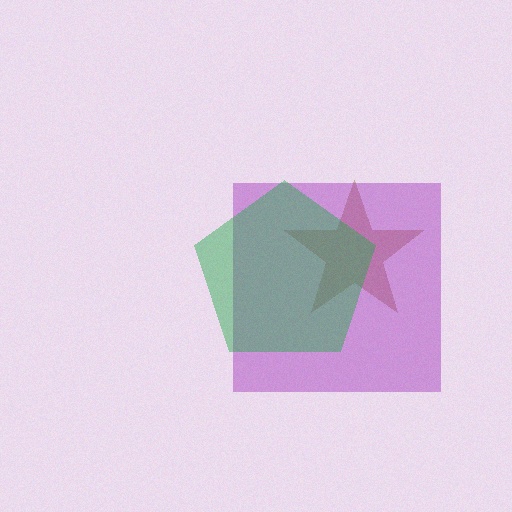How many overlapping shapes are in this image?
There are 3 overlapping shapes in the image.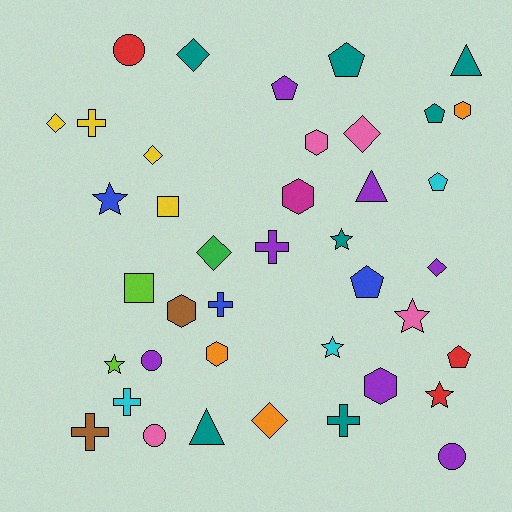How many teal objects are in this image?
There are 7 teal objects.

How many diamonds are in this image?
There are 7 diamonds.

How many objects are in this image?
There are 40 objects.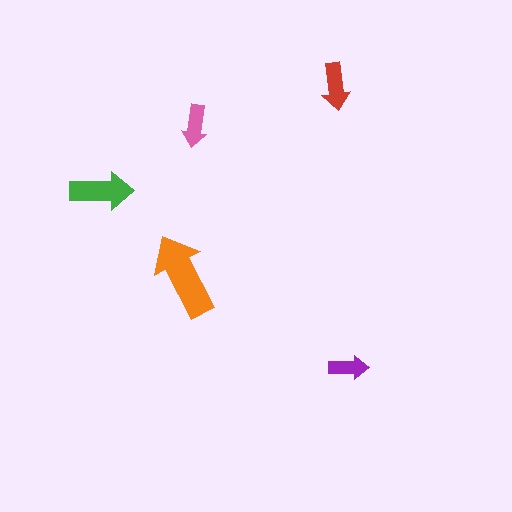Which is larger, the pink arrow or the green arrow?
The green one.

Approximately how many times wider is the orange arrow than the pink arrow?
About 2 times wider.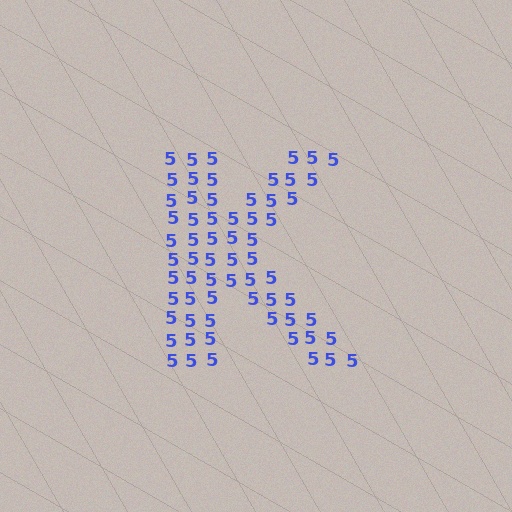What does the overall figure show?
The overall figure shows the letter K.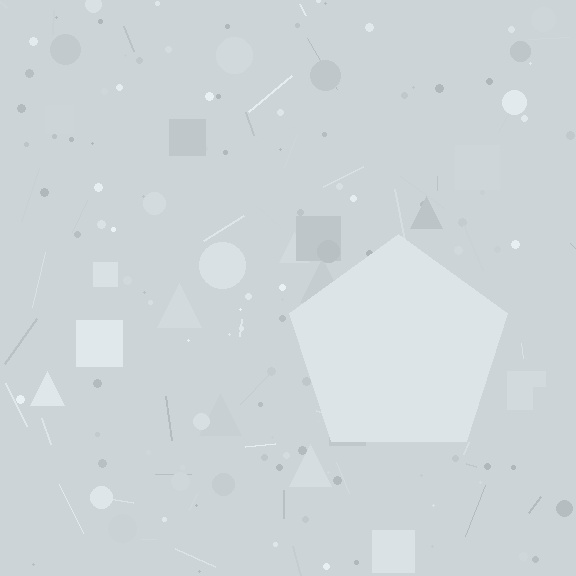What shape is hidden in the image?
A pentagon is hidden in the image.